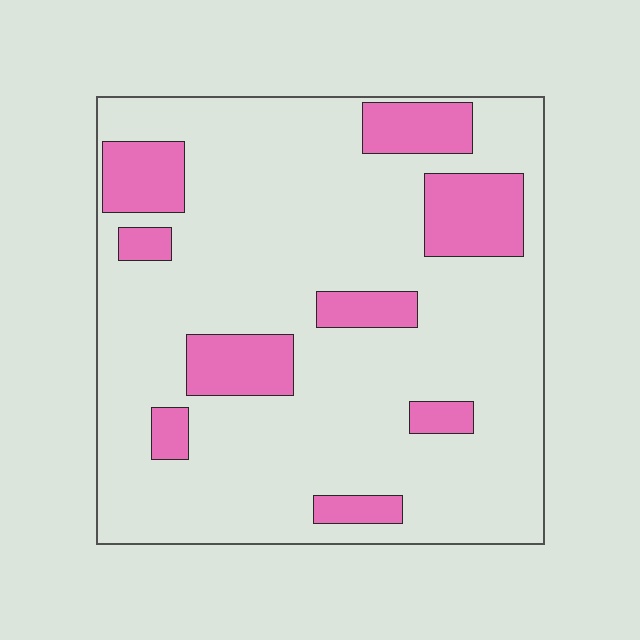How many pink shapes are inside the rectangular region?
9.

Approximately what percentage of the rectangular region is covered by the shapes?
Approximately 20%.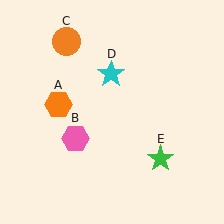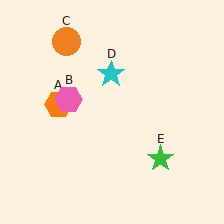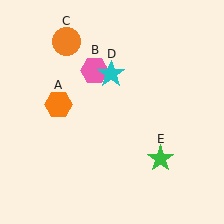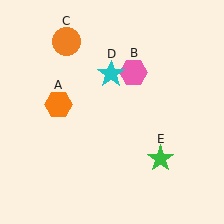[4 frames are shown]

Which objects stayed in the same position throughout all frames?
Orange hexagon (object A) and orange circle (object C) and cyan star (object D) and green star (object E) remained stationary.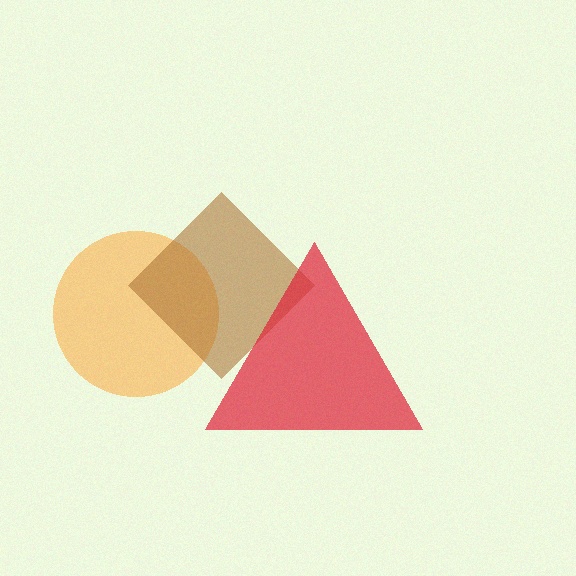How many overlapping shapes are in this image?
There are 3 overlapping shapes in the image.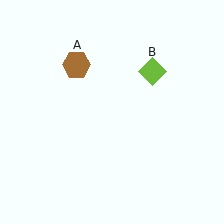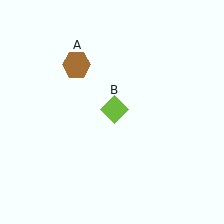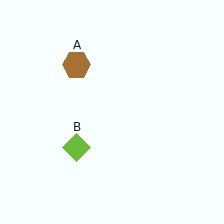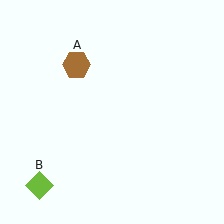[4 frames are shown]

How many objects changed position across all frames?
1 object changed position: lime diamond (object B).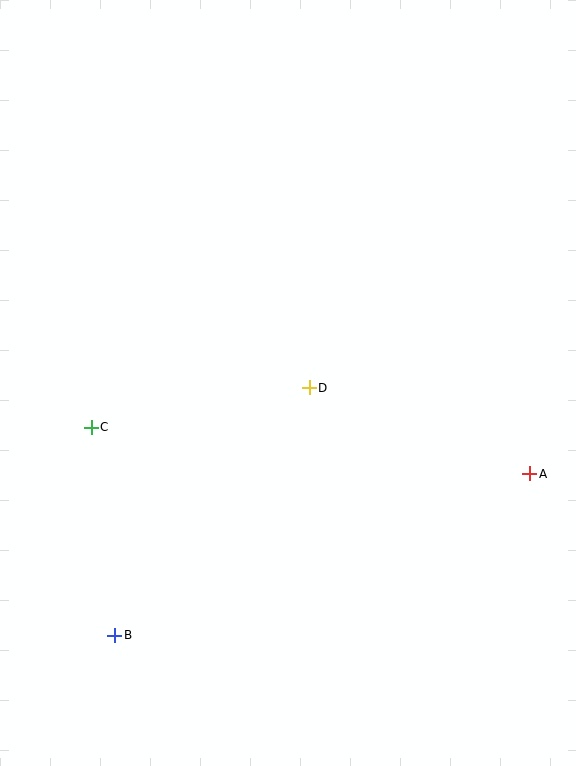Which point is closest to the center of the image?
Point D at (309, 388) is closest to the center.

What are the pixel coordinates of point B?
Point B is at (115, 635).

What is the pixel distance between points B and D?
The distance between B and D is 315 pixels.